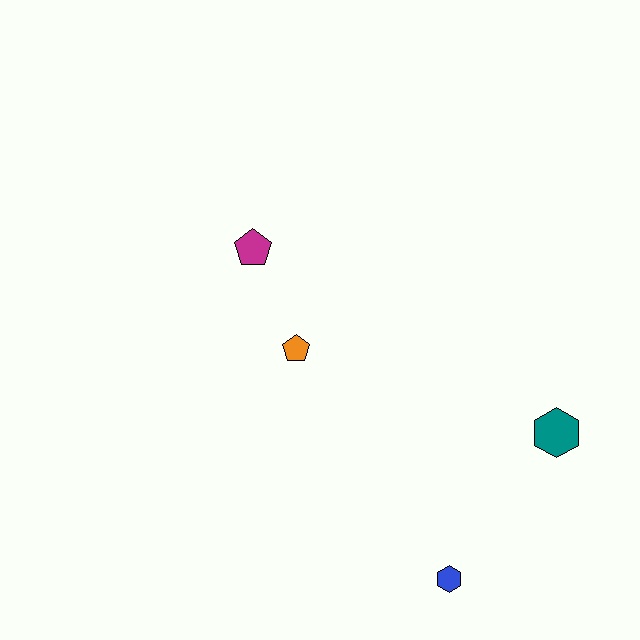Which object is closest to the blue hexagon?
The teal hexagon is closest to the blue hexagon.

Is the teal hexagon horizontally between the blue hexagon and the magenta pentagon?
No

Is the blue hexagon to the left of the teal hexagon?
Yes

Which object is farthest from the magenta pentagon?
The blue hexagon is farthest from the magenta pentagon.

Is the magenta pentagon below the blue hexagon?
No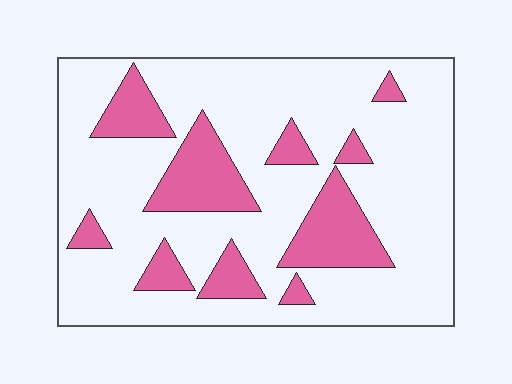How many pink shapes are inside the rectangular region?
10.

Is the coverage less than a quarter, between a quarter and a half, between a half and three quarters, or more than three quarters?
Less than a quarter.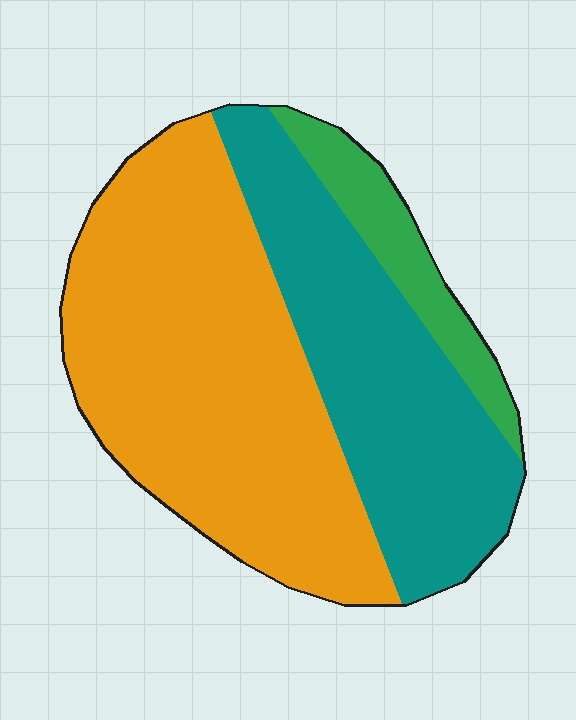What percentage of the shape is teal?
Teal takes up between a quarter and a half of the shape.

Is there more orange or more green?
Orange.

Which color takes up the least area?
Green, at roughly 10%.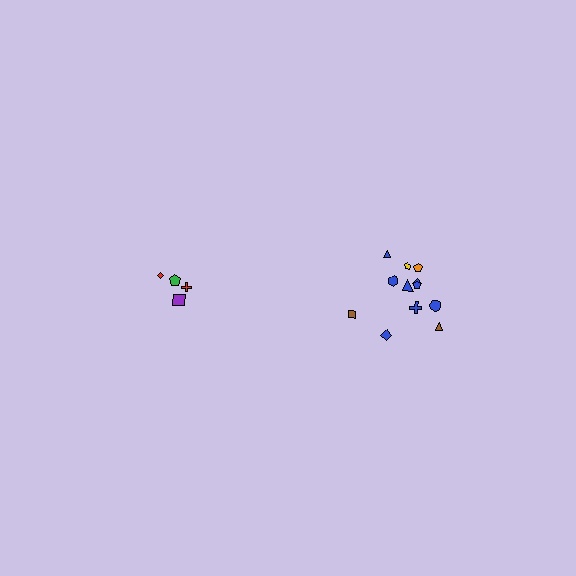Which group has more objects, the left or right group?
The right group.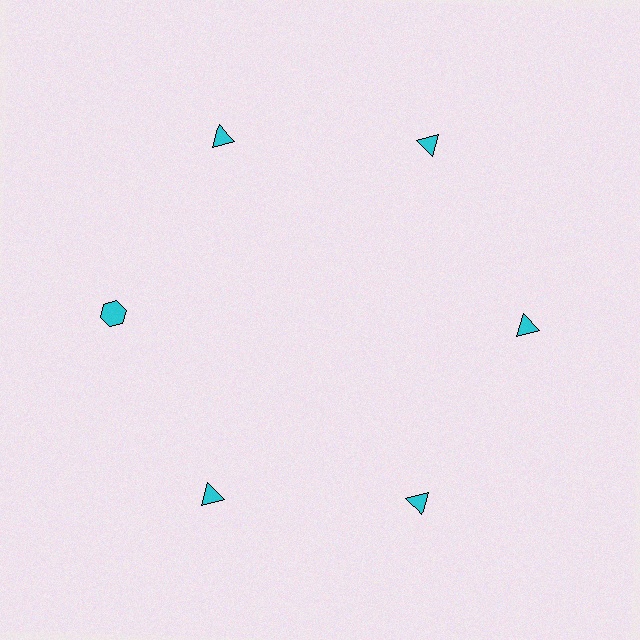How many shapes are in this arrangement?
There are 6 shapes arranged in a ring pattern.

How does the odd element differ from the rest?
It has a different shape: hexagon instead of triangle.